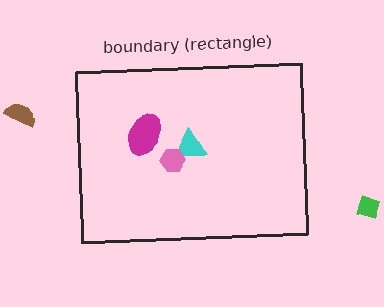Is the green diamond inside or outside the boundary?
Outside.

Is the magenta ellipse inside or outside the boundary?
Inside.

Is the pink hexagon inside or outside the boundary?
Inside.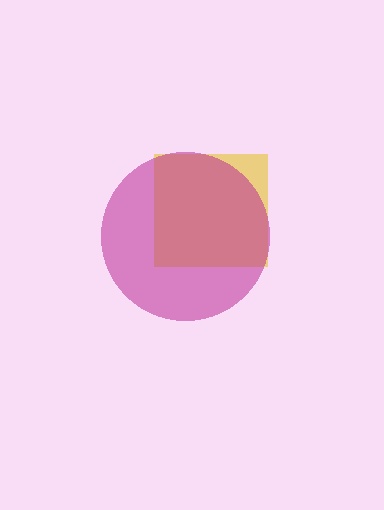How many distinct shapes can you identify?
There are 2 distinct shapes: a yellow square, a magenta circle.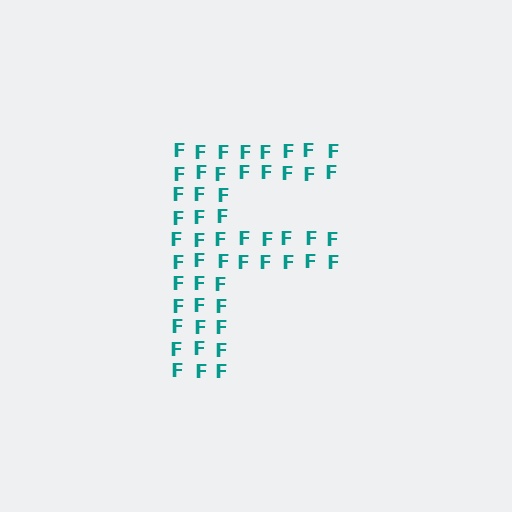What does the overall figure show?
The overall figure shows the letter F.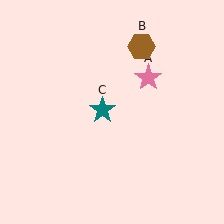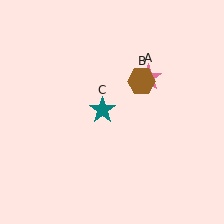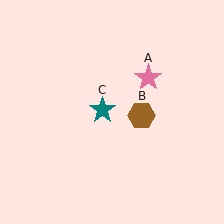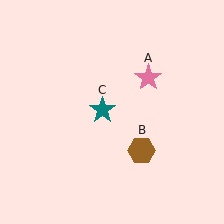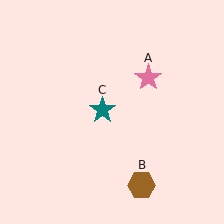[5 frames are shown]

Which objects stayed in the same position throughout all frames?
Pink star (object A) and teal star (object C) remained stationary.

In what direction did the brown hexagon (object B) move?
The brown hexagon (object B) moved down.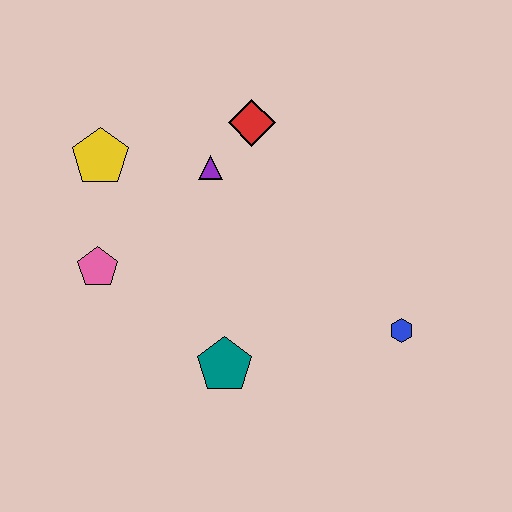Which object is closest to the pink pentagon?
The yellow pentagon is closest to the pink pentagon.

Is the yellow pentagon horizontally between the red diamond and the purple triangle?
No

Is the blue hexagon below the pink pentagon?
Yes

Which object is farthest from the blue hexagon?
The yellow pentagon is farthest from the blue hexagon.